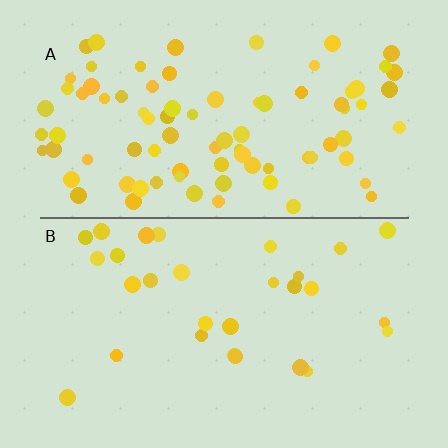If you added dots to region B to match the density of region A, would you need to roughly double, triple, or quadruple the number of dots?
Approximately triple.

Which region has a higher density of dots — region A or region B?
A (the top).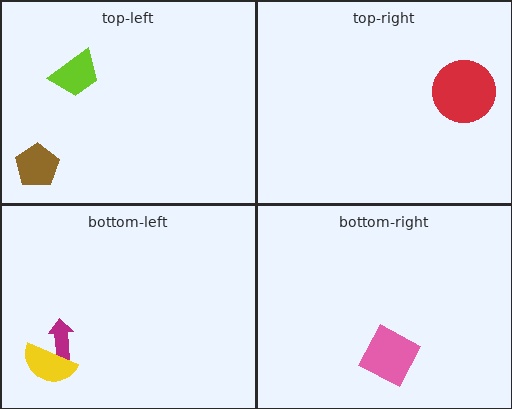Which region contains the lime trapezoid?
The top-left region.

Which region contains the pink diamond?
The bottom-right region.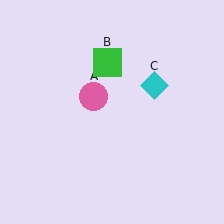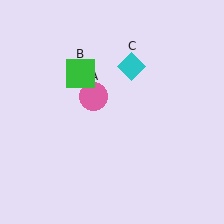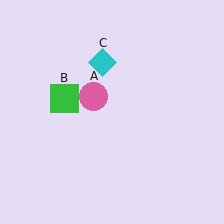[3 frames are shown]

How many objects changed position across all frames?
2 objects changed position: green square (object B), cyan diamond (object C).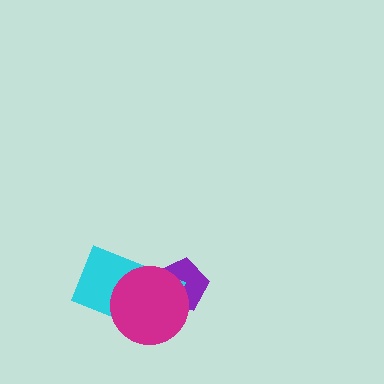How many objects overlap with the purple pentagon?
2 objects overlap with the purple pentagon.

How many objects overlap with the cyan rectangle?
2 objects overlap with the cyan rectangle.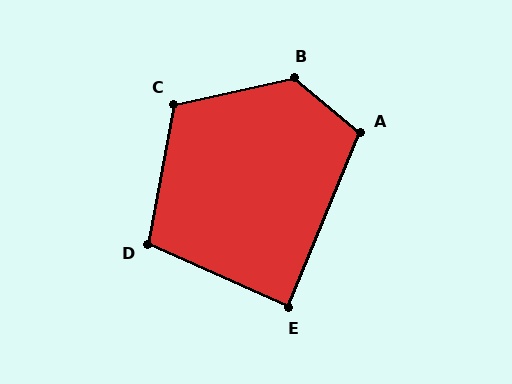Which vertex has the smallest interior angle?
E, at approximately 88 degrees.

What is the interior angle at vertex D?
Approximately 104 degrees (obtuse).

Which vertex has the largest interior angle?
B, at approximately 128 degrees.